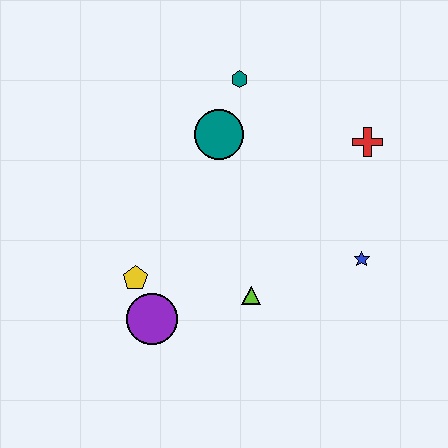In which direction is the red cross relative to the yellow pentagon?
The red cross is to the right of the yellow pentagon.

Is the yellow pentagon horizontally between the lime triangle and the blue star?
No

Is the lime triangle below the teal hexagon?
Yes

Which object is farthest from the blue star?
The yellow pentagon is farthest from the blue star.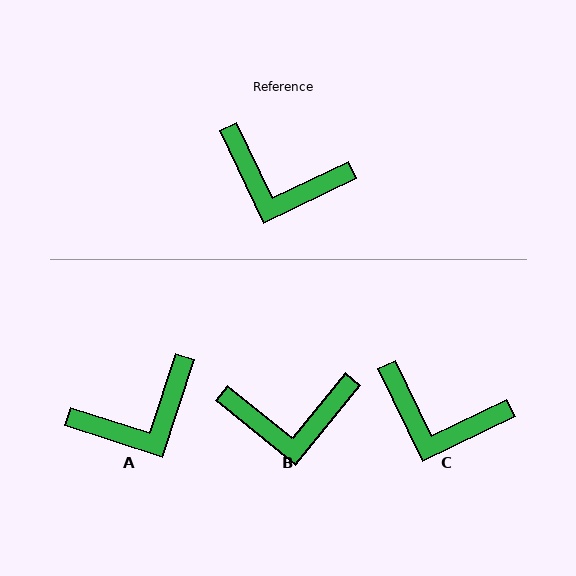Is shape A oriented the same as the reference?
No, it is off by about 46 degrees.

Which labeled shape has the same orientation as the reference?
C.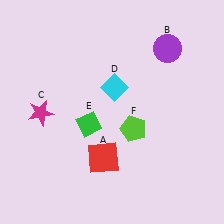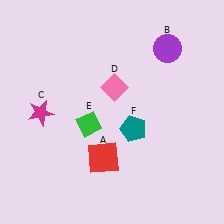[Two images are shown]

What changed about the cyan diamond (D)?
In Image 1, D is cyan. In Image 2, it changed to pink.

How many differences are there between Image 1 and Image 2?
There are 2 differences between the two images.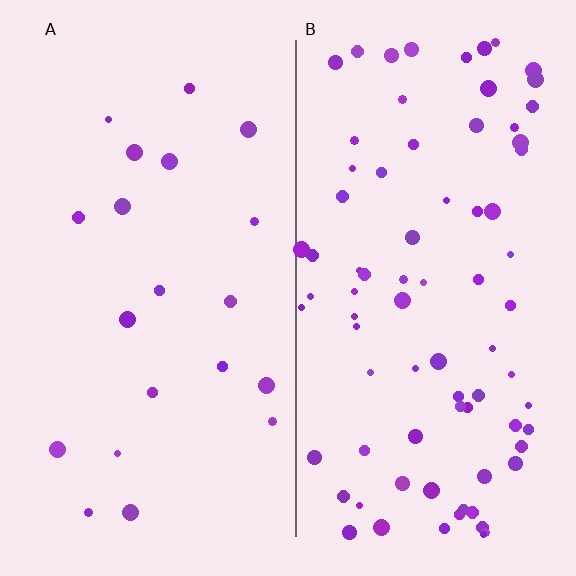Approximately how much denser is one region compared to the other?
Approximately 4.0× — region B over region A.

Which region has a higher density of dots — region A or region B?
B (the right).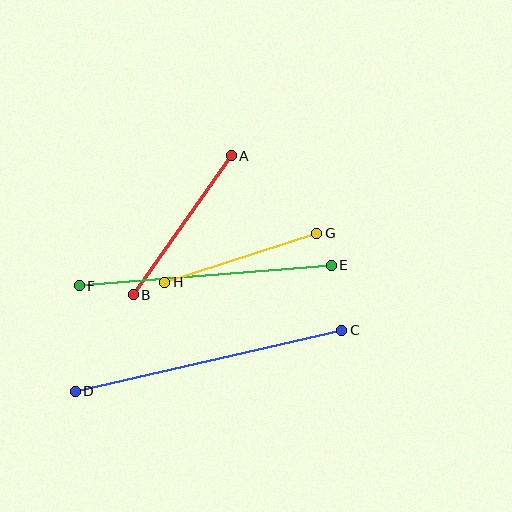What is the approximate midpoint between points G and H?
The midpoint is at approximately (241, 258) pixels.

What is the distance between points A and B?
The distance is approximately 170 pixels.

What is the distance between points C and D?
The distance is approximately 273 pixels.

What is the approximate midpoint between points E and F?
The midpoint is at approximately (205, 276) pixels.